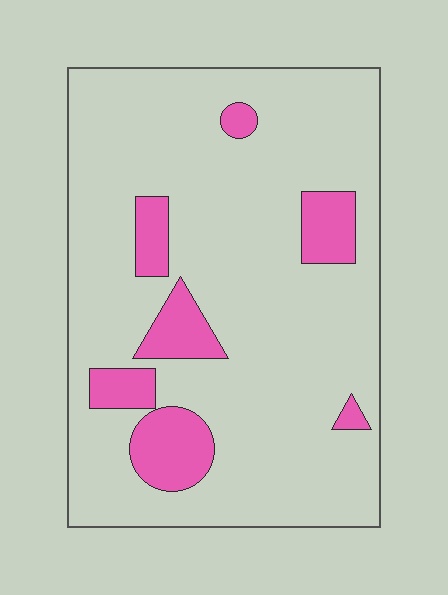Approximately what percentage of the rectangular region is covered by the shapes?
Approximately 15%.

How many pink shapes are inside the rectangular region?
7.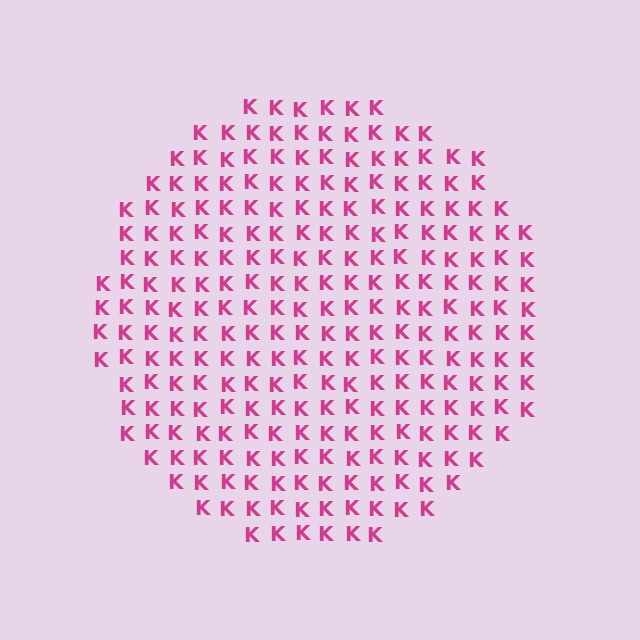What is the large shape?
The large shape is a circle.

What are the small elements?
The small elements are letter K's.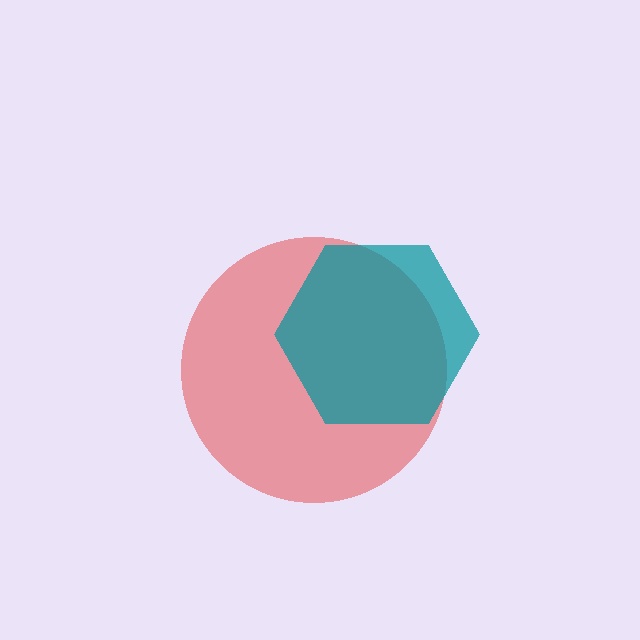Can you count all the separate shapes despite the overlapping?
Yes, there are 2 separate shapes.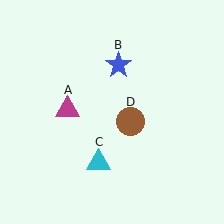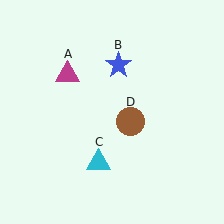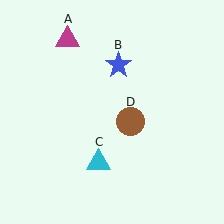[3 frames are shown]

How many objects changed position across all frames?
1 object changed position: magenta triangle (object A).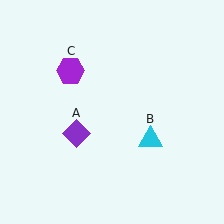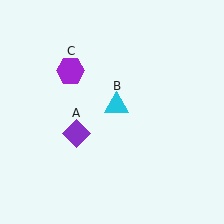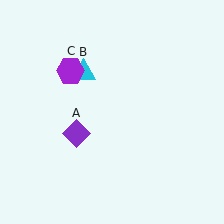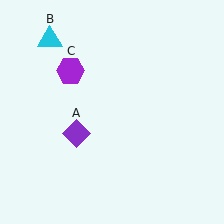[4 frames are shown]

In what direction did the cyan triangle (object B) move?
The cyan triangle (object B) moved up and to the left.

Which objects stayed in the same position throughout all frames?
Purple diamond (object A) and purple hexagon (object C) remained stationary.